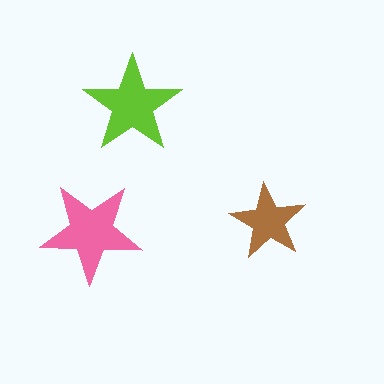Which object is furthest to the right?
The brown star is rightmost.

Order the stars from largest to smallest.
the pink one, the lime one, the brown one.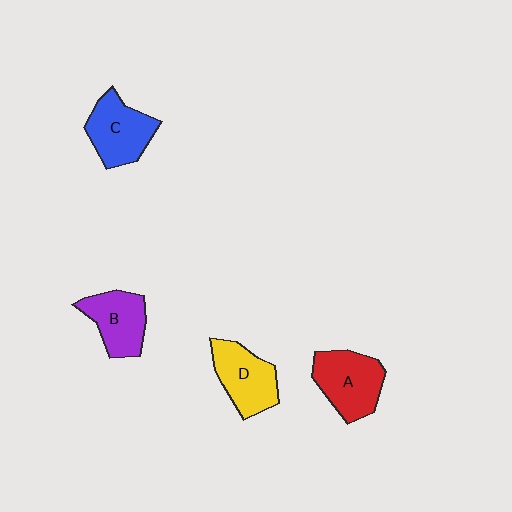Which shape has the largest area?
Shape A (red).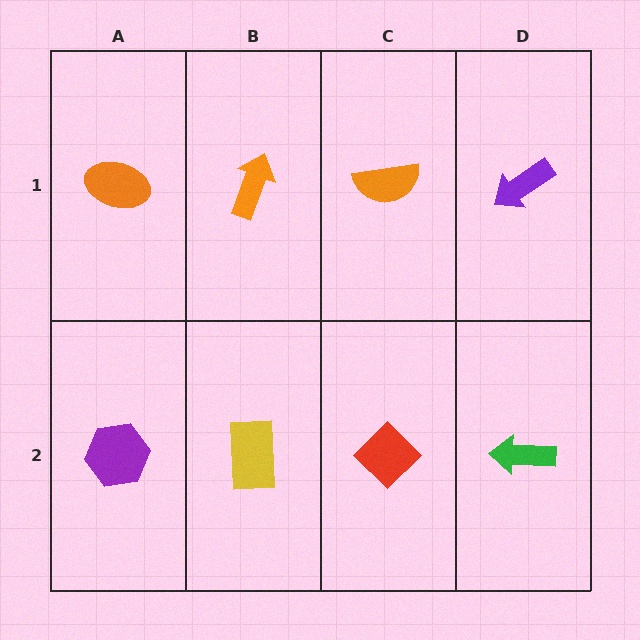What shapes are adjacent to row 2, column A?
An orange ellipse (row 1, column A), a yellow rectangle (row 2, column B).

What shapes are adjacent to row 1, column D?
A green arrow (row 2, column D), an orange semicircle (row 1, column C).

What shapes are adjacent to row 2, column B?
An orange arrow (row 1, column B), a purple hexagon (row 2, column A), a red diamond (row 2, column C).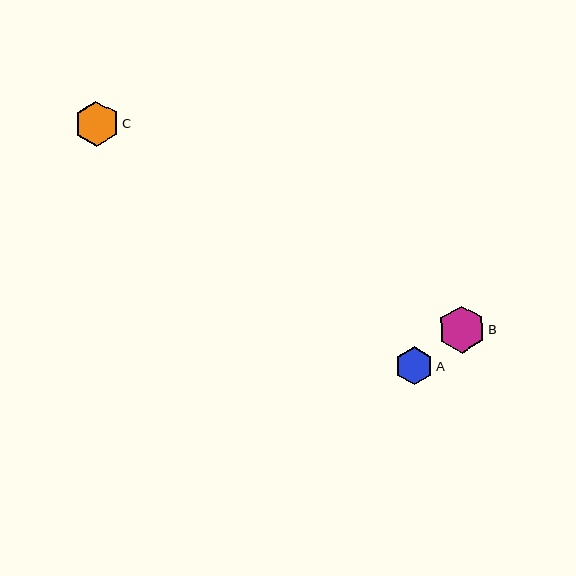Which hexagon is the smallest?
Hexagon A is the smallest with a size of approximately 38 pixels.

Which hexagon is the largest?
Hexagon B is the largest with a size of approximately 47 pixels.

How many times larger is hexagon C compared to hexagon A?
Hexagon C is approximately 1.2 times the size of hexagon A.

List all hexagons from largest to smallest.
From largest to smallest: B, C, A.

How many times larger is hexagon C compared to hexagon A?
Hexagon C is approximately 1.2 times the size of hexagon A.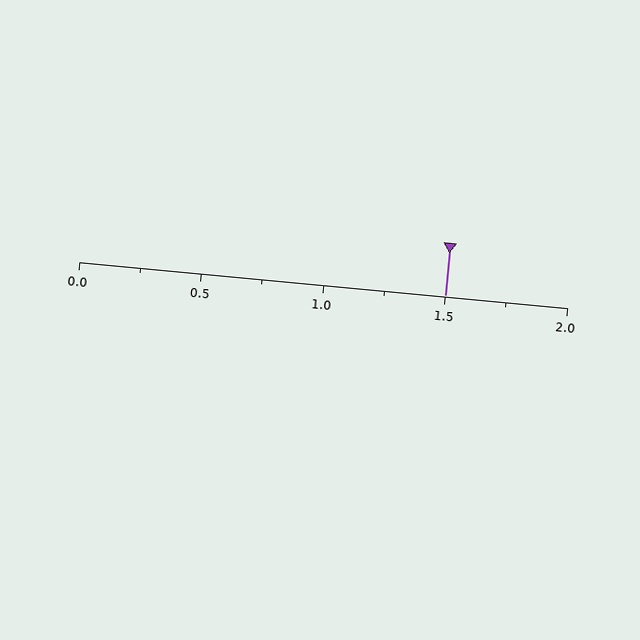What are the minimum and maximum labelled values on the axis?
The axis runs from 0.0 to 2.0.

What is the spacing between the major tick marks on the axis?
The major ticks are spaced 0.5 apart.